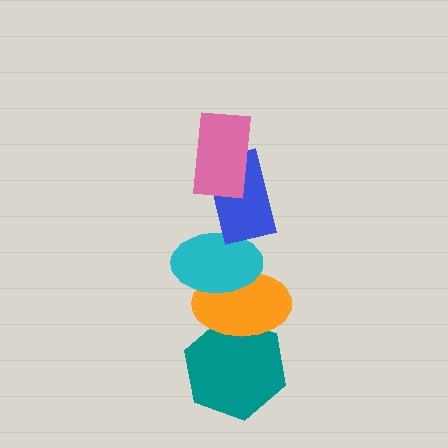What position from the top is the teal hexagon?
The teal hexagon is 5th from the top.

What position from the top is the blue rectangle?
The blue rectangle is 2nd from the top.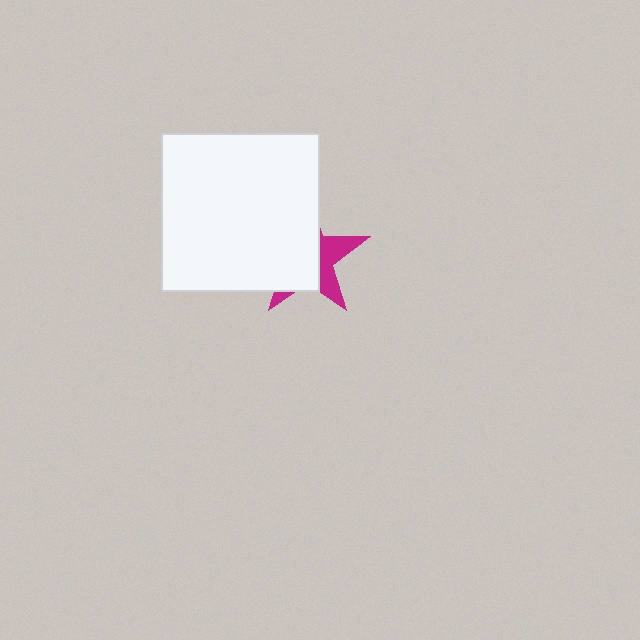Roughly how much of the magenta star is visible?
A small part of it is visible (roughly 36%).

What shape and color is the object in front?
The object in front is a white square.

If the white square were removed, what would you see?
You would see the complete magenta star.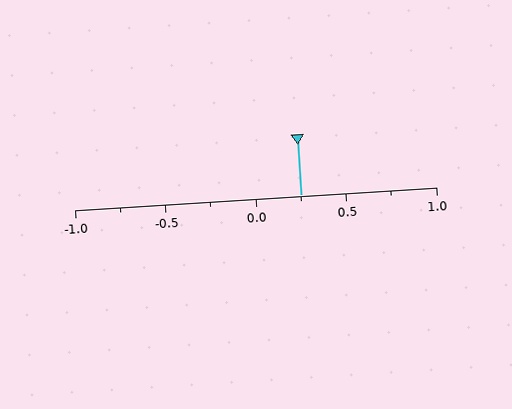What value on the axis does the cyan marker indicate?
The marker indicates approximately 0.25.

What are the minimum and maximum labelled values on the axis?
The axis runs from -1.0 to 1.0.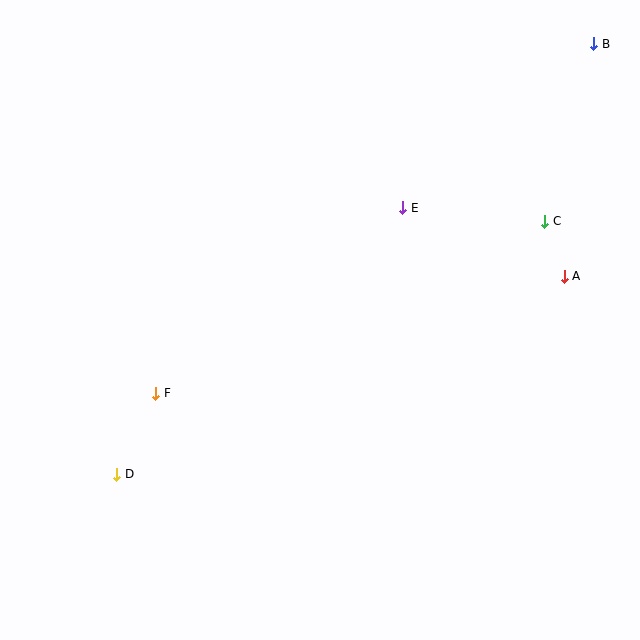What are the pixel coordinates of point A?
Point A is at (564, 276).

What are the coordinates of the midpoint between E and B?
The midpoint between E and B is at (498, 126).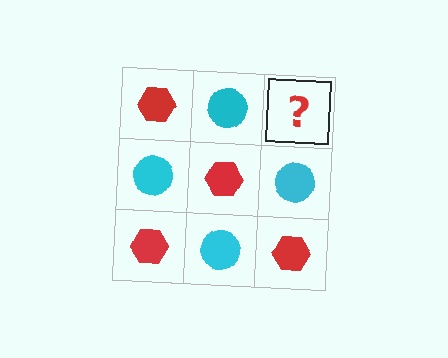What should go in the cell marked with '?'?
The missing cell should contain a red hexagon.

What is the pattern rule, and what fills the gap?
The rule is that it alternates red hexagon and cyan circle in a checkerboard pattern. The gap should be filled with a red hexagon.